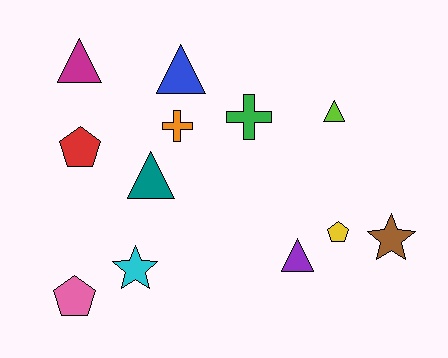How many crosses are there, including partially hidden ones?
There are 2 crosses.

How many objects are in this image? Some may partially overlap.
There are 12 objects.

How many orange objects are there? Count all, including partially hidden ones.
There is 1 orange object.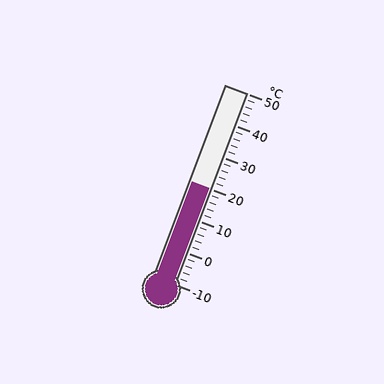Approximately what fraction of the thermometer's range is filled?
The thermometer is filled to approximately 50% of its range.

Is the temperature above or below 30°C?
The temperature is below 30°C.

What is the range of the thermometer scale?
The thermometer scale ranges from -10°C to 50°C.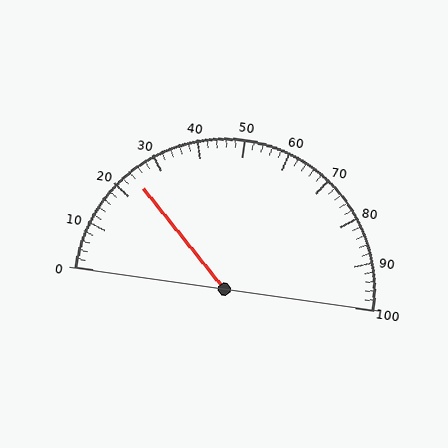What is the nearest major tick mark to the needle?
The nearest major tick mark is 20.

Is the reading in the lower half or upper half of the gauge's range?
The reading is in the lower half of the range (0 to 100).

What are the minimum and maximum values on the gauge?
The gauge ranges from 0 to 100.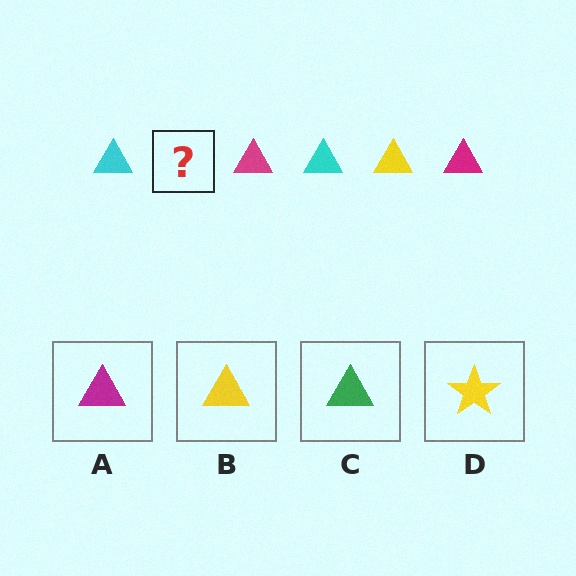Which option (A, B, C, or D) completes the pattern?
B.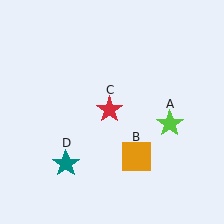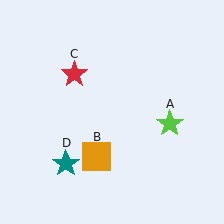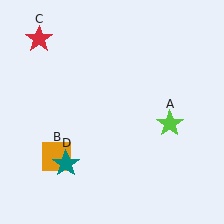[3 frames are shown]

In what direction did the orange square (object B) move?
The orange square (object B) moved left.